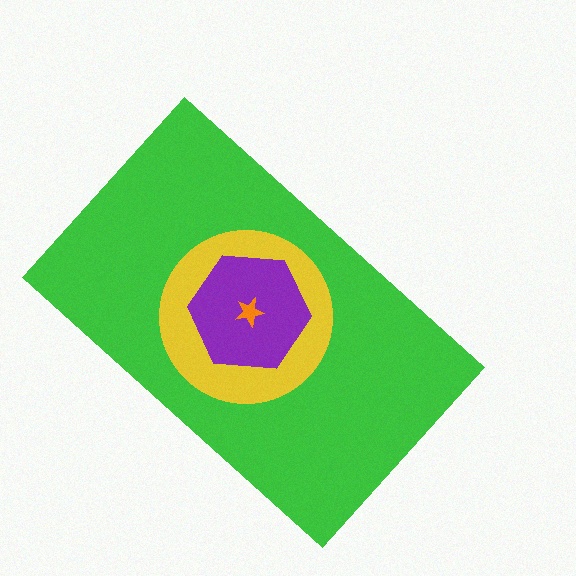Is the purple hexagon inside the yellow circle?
Yes.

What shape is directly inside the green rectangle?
The yellow circle.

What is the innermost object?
The orange star.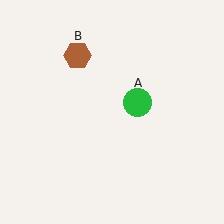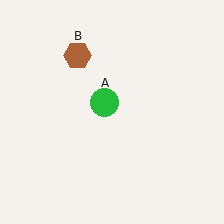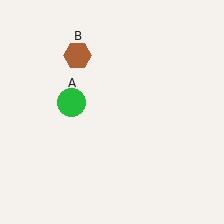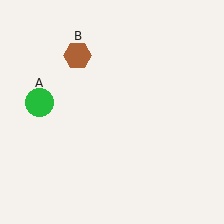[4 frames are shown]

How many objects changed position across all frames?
1 object changed position: green circle (object A).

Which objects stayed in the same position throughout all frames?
Brown hexagon (object B) remained stationary.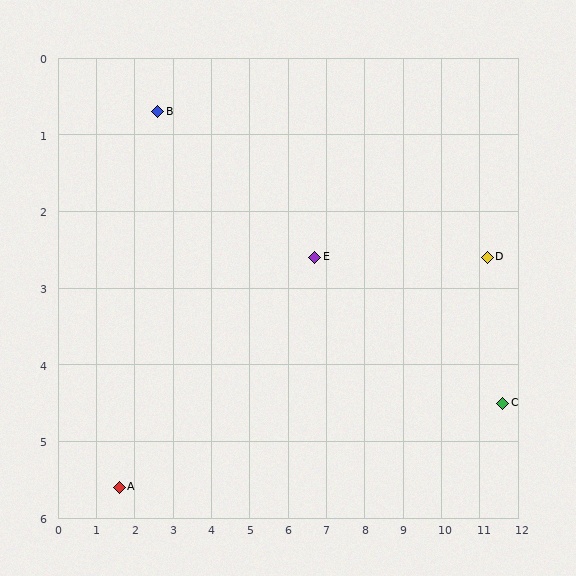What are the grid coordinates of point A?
Point A is at approximately (1.6, 5.6).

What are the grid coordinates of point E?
Point E is at approximately (6.7, 2.6).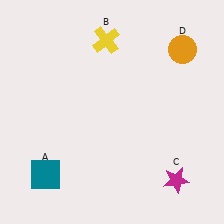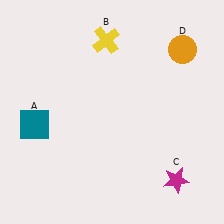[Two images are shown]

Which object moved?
The teal square (A) moved up.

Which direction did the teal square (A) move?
The teal square (A) moved up.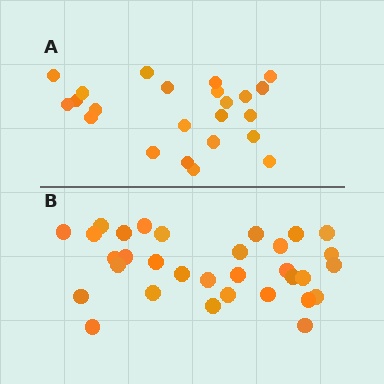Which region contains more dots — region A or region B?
Region B (the bottom region) has more dots.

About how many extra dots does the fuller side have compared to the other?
Region B has roughly 8 or so more dots than region A.